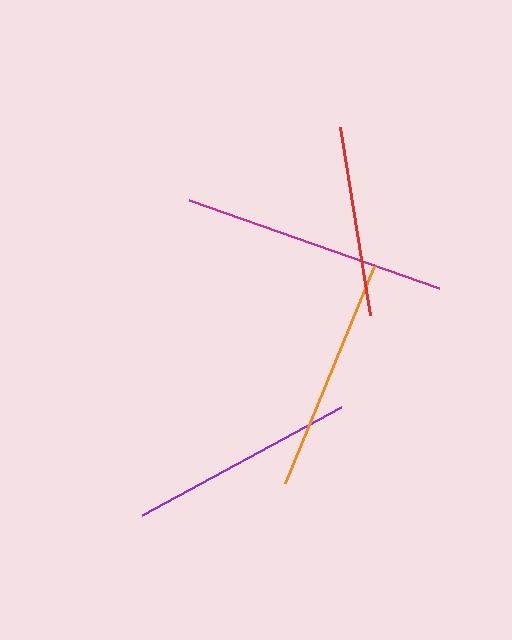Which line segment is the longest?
The magenta line is the longest at approximately 266 pixels.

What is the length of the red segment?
The red segment is approximately 190 pixels long.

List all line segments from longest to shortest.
From longest to shortest: magenta, orange, purple, red.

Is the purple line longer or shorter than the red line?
The purple line is longer than the red line.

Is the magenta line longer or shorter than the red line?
The magenta line is longer than the red line.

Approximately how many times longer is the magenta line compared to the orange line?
The magenta line is approximately 1.1 times the length of the orange line.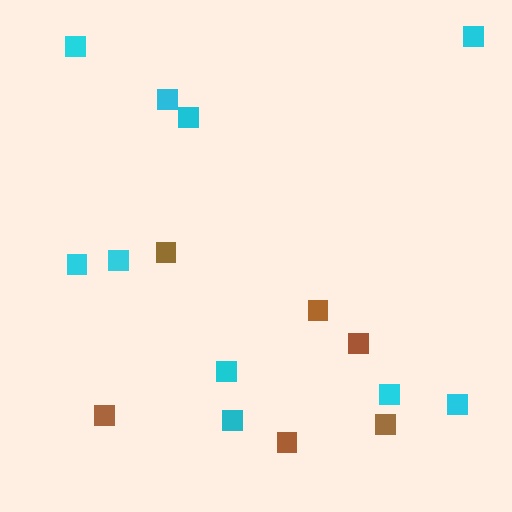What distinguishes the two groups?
There are 2 groups: one group of cyan squares (10) and one group of brown squares (6).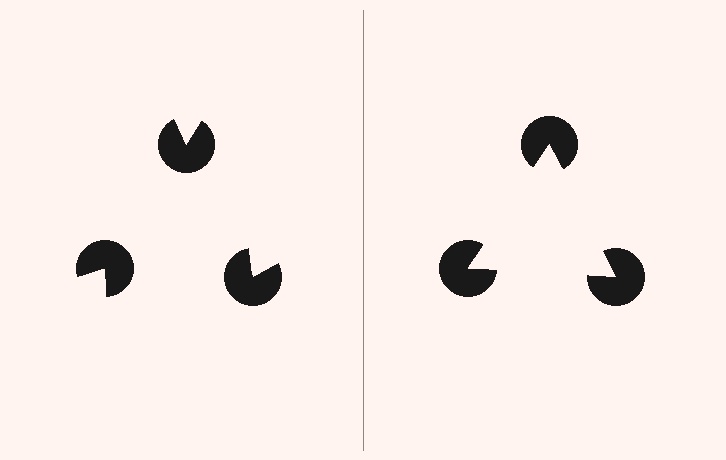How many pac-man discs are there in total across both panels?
6 — 3 on each side.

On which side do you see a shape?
An illusory triangle appears on the right side. On the left side the wedge cuts are rotated, so no coherent shape forms.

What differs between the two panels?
The pac-man discs are positioned identically on both sides; only the wedge orientations differ. On the right they align to a triangle; on the left they are misaligned.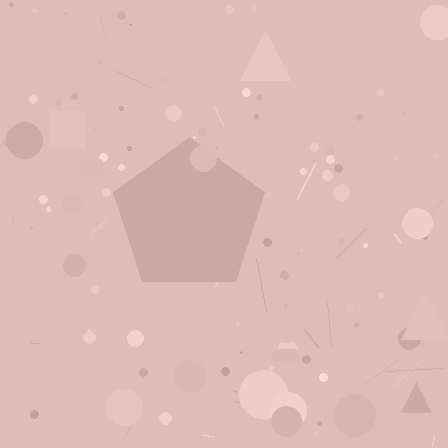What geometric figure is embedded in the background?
A pentagon is embedded in the background.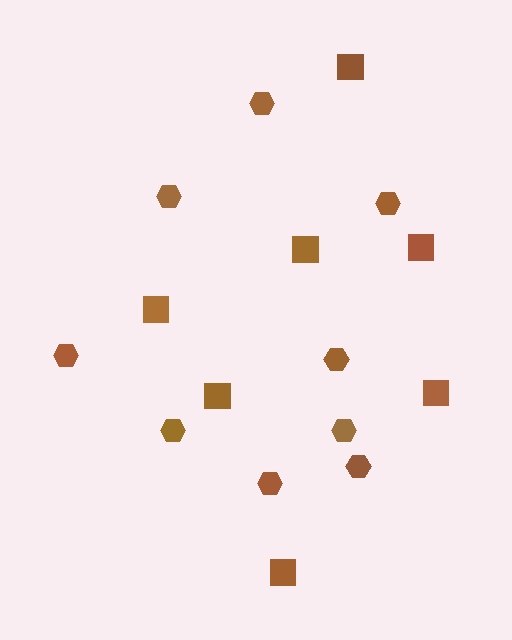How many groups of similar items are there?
There are 2 groups: one group of squares (7) and one group of hexagons (9).